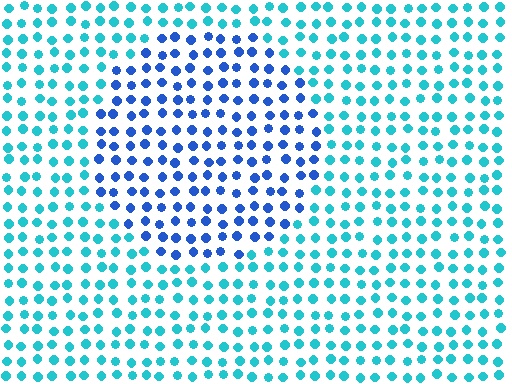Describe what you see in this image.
The image is filled with small cyan elements in a uniform arrangement. A circle-shaped region is visible where the elements are tinted to a slightly different hue, forming a subtle color boundary.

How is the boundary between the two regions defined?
The boundary is defined purely by a slight shift in hue (about 39 degrees). Spacing, size, and orientation are identical on both sides.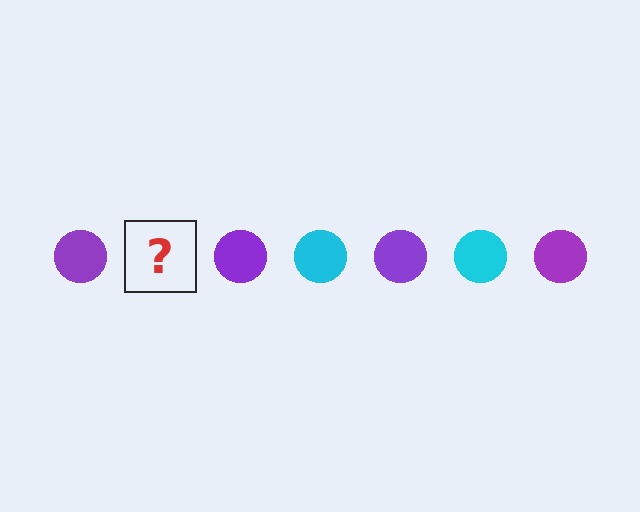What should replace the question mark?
The question mark should be replaced with a cyan circle.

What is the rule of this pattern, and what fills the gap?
The rule is that the pattern cycles through purple, cyan circles. The gap should be filled with a cyan circle.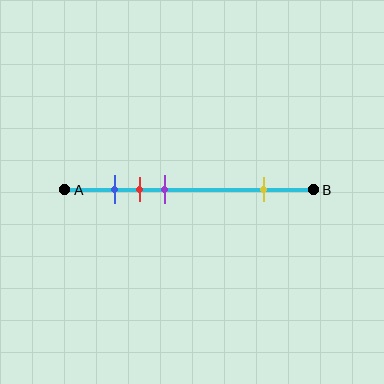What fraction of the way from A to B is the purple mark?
The purple mark is approximately 40% (0.4) of the way from A to B.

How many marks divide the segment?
There are 4 marks dividing the segment.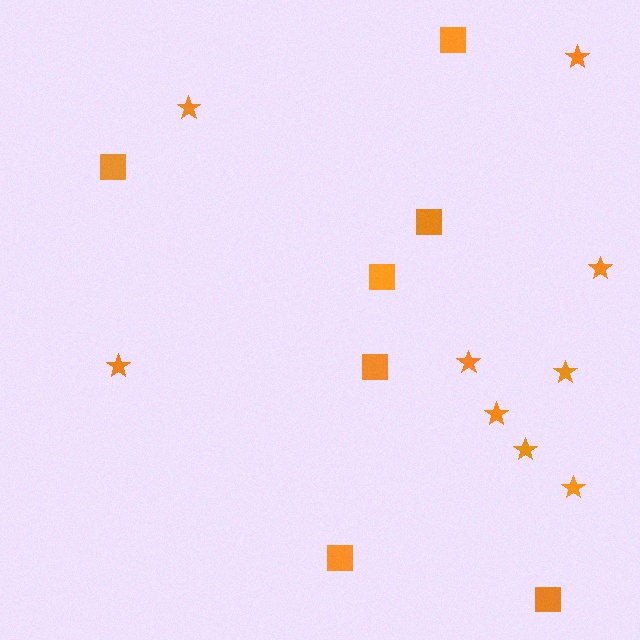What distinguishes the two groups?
There are 2 groups: one group of squares (7) and one group of stars (9).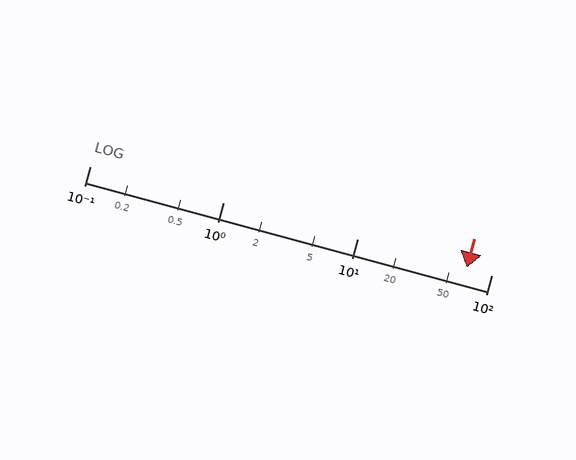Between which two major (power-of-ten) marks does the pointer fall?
The pointer is between 10 and 100.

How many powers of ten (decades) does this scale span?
The scale spans 3 decades, from 0.1 to 100.